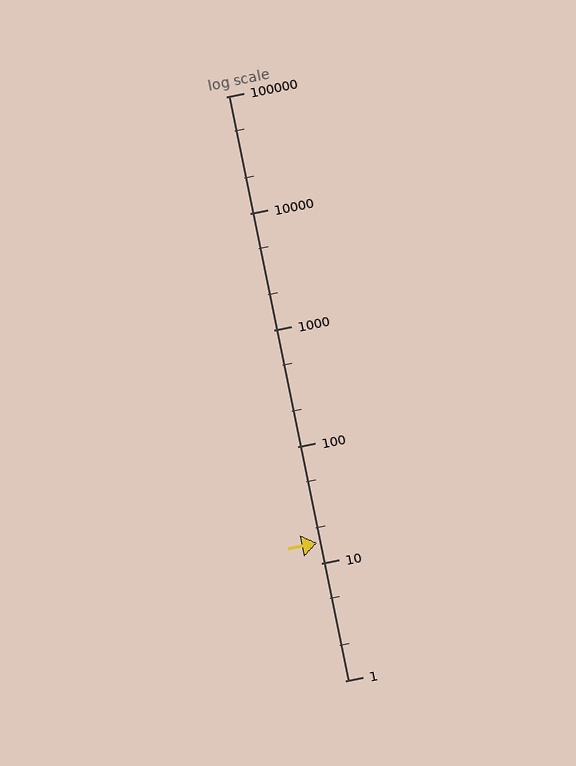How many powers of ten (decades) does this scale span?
The scale spans 5 decades, from 1 to 100000.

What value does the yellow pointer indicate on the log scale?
The pointer indicates approximately 15.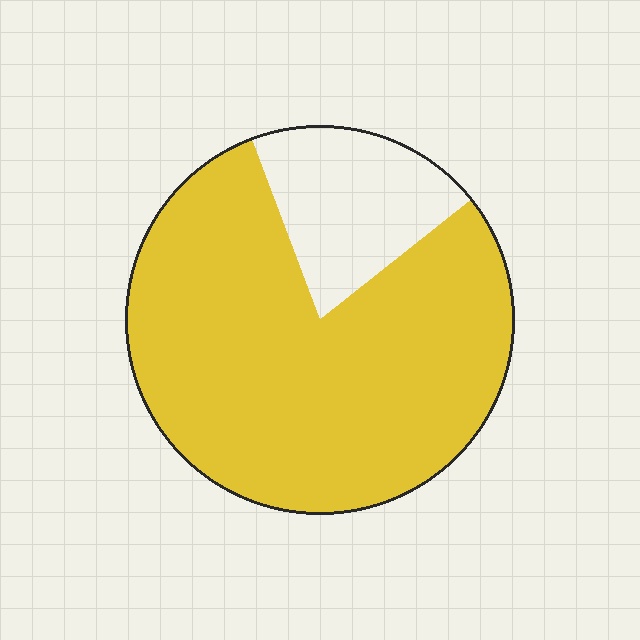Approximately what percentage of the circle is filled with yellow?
Approximately 80%.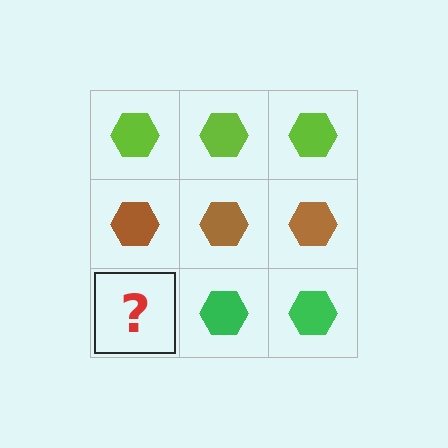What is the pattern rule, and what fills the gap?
The rule is that each row has a consistent color. The gap should be filled with a green hexagon.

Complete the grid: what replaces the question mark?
The question mark should be replaced with a green hexagon.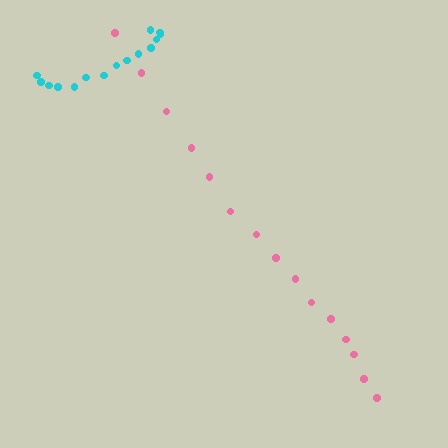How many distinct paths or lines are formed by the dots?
There are 2 distinct paths.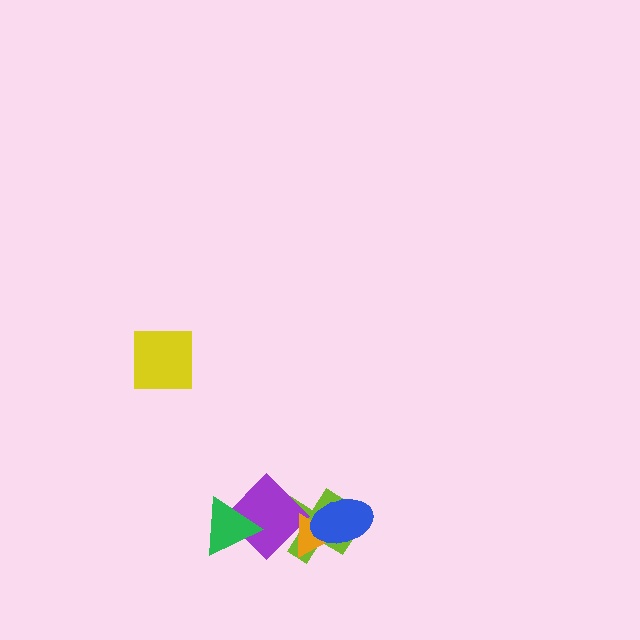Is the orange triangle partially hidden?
Yes, it is partially covered by another shape.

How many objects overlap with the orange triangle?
3 objects overlap with the orange triangle.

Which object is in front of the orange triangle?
The blue ellipse is in front of the orange triangle.